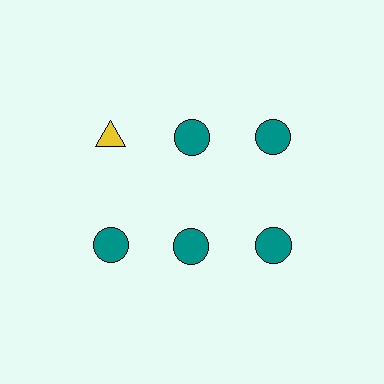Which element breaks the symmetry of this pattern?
The yellow triangle in the top row, leftmost column breaks the symmetry. All other shapes are teal circles.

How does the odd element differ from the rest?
It differs in both color (yellow instead of teal) and shape (triangle instead of circle).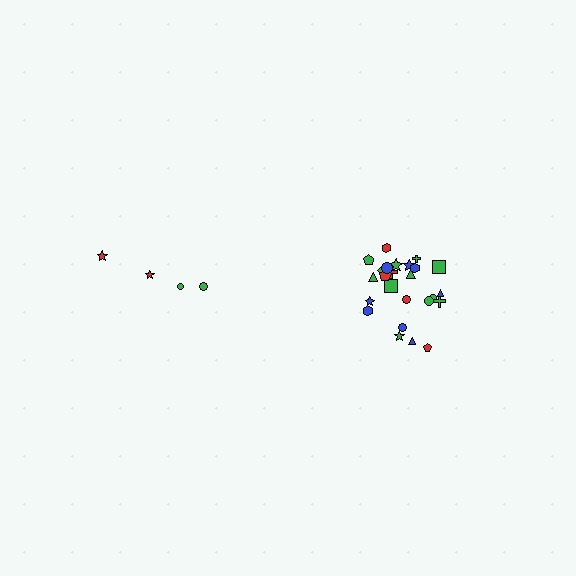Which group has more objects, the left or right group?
The right group.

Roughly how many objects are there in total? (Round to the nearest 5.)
Roughly 30 objects in total.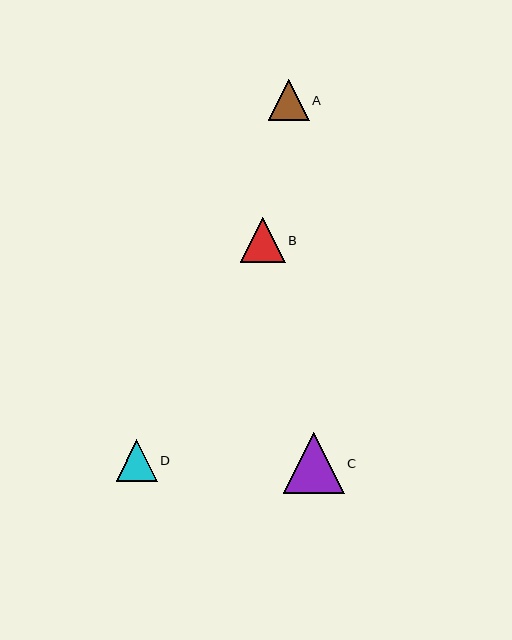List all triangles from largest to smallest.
From largest to smallest: C, B, D, A.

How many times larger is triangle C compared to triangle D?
Triangle C is approximately 1.5 times the size of triangle D.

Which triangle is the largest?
Triangle C is the largest with a size of approximately 61 pixels.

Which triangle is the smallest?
Triangle A is the smallest with a size of approximately 41 pixels.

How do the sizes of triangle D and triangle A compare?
Triangle D and triangle A are approximately the same size.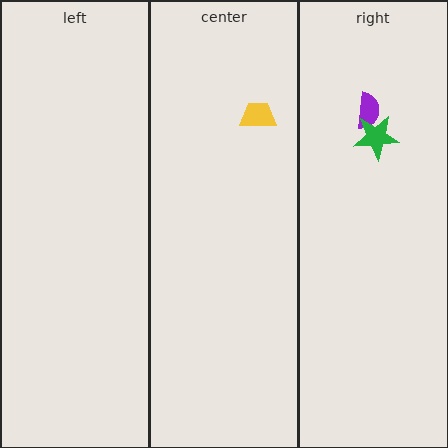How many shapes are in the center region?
1.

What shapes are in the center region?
The yellow trapezoid.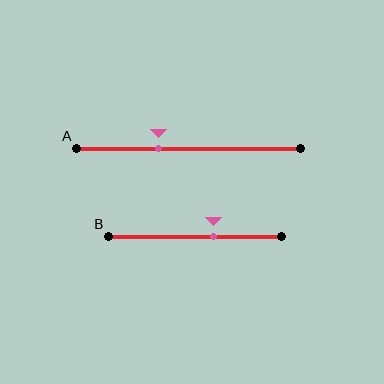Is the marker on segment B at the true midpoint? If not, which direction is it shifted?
No, the marker on segment B is shifted to the right by about 11% of the segment length.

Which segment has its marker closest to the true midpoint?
Segment B has its marker closest to the true midpoint.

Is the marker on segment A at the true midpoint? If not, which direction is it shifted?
No, the marker on segment A is shifted to the left by about 13% of the segment length.